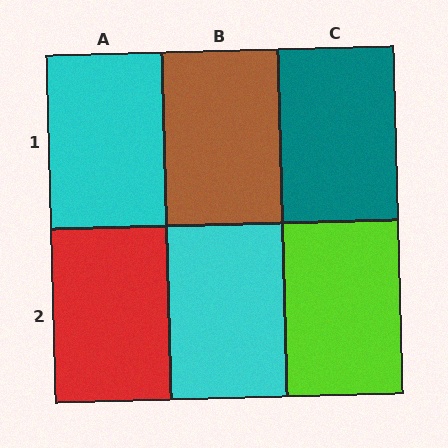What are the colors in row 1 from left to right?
Cyan, brown, teal.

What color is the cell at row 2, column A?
Red.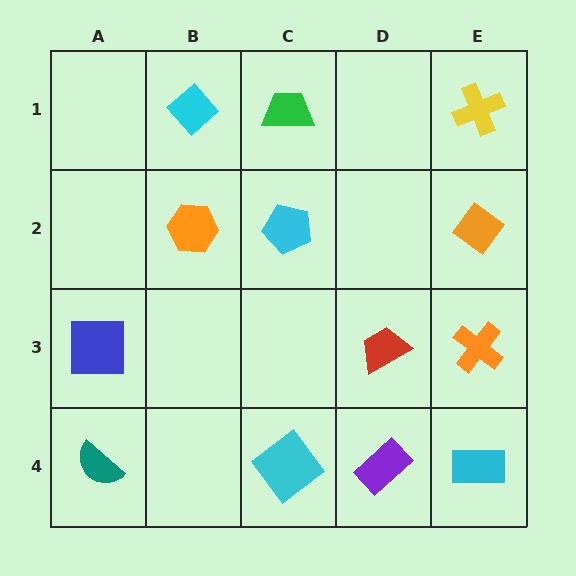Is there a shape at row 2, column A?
No, that cell is empty.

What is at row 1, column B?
A cyan diamond.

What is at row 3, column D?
A red trapezoid.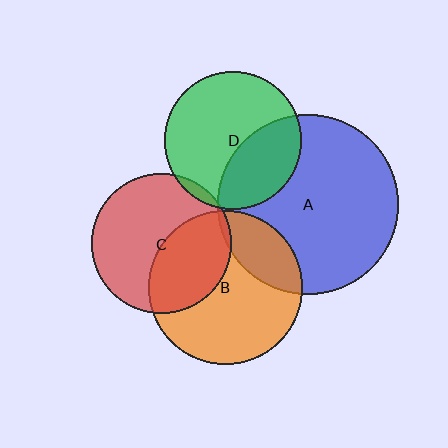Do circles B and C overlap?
Yes.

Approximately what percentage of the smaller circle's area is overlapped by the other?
Approximately 40%.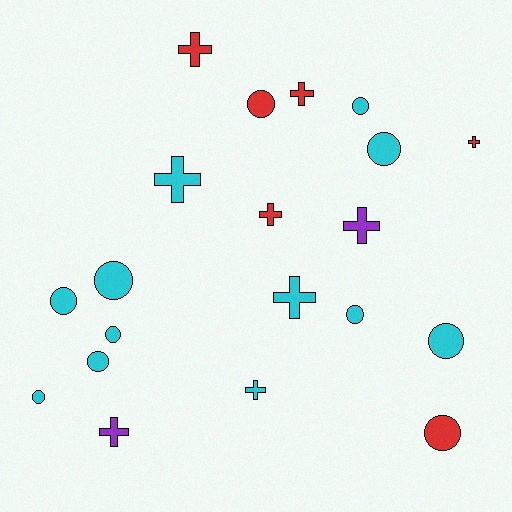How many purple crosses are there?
There are 2 purple crosses.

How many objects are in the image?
There are 20 objects.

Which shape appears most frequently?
Circle, with 11 objects.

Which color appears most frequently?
Cyan, with 12 objects.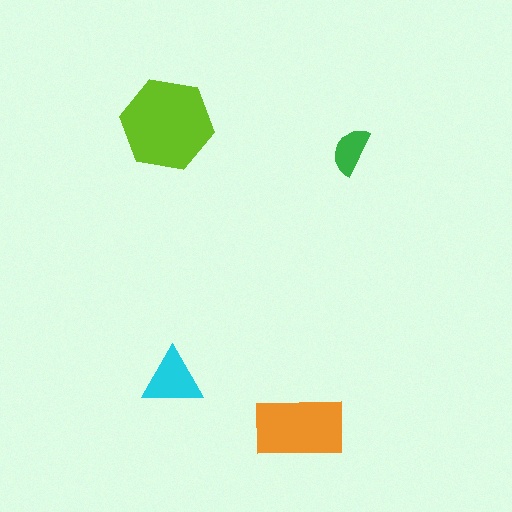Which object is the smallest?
The green semicircle.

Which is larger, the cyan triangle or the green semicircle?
The cyan triangle.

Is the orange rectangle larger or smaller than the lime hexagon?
Smaller.